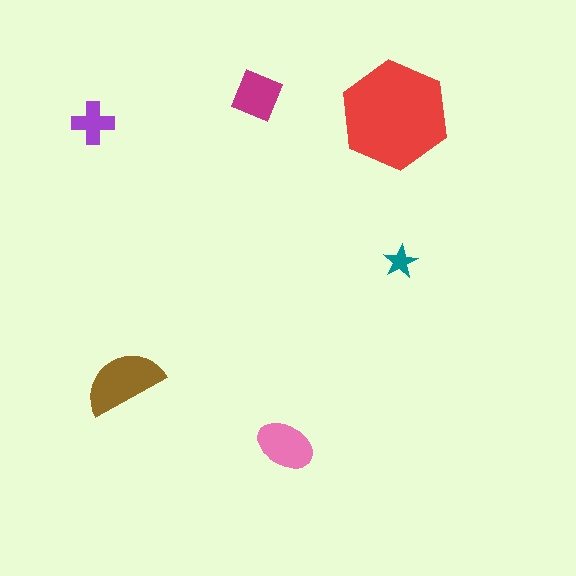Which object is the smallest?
The teal star.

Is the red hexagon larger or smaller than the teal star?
Larger.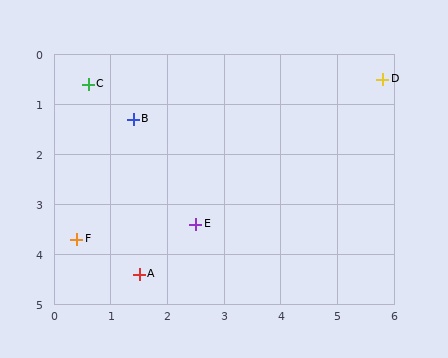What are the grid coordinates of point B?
Point B is at approximately (1.4, 1.3).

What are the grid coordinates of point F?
Point F is at approximately (0.4, 3.7).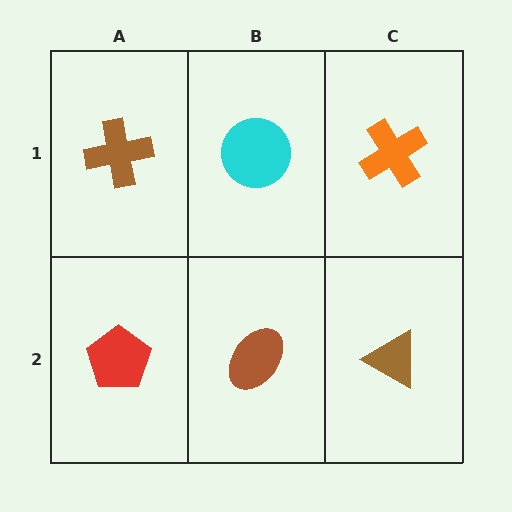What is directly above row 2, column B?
A cyan circle.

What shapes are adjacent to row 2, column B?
A cyan circle (row 1, column B), a red pentagon (row 2, column A), a brown triangle (row 2, column C).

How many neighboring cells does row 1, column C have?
2.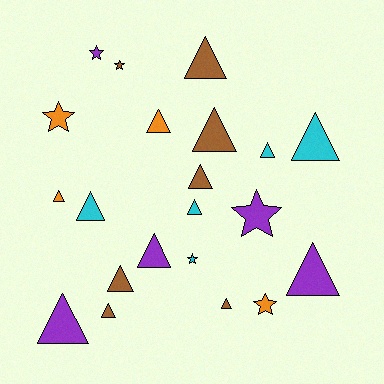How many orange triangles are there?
There are 2 orange triangles.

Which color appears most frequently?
Brown, with 7 objects.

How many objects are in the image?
There are 21 objects.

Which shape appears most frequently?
Triangle, with 15 objects.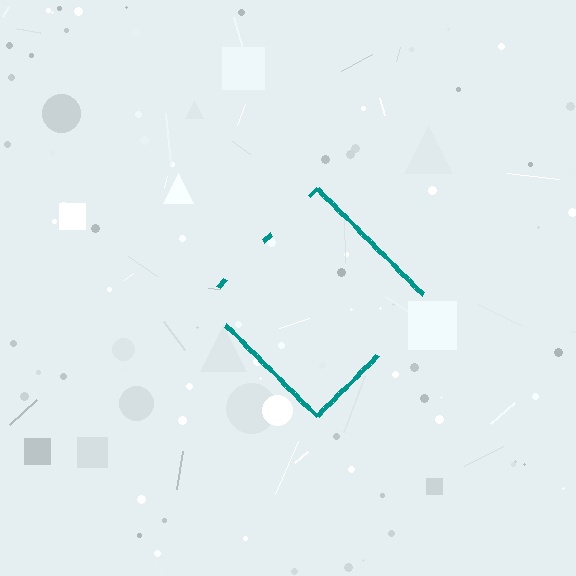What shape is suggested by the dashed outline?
The dashed outline suggests a diamond.